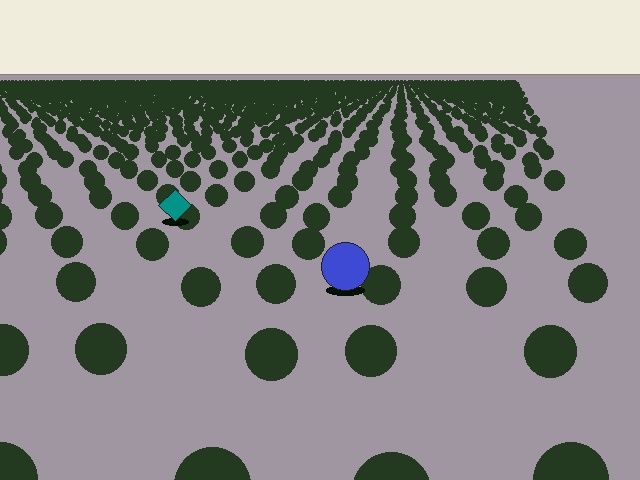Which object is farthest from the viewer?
The teal diamond is farthest from the viewer. It appears smaller and the ground texture around it is denser.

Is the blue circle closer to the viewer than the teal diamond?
Yes. The blue circle is closer — you can tell from the texture gradient: the ground texture is coarser near it.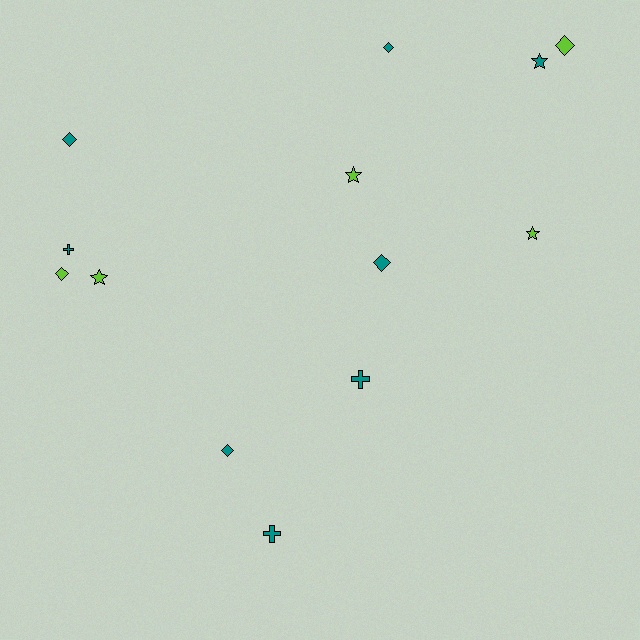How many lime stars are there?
There are 3 lime stars.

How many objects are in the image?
There are 13 objects.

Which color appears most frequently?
Teal, with 8 objects.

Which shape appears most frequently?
Diamond, with 6 objects.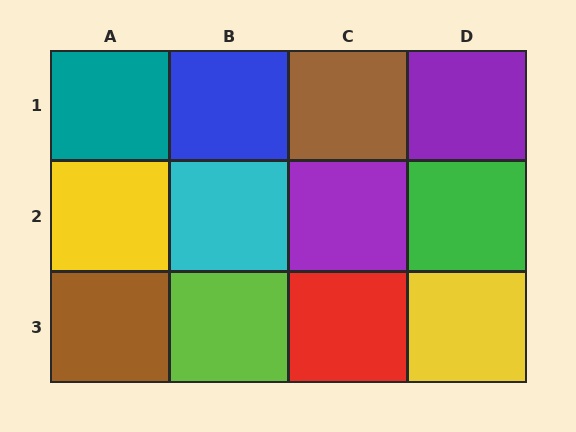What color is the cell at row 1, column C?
Brown.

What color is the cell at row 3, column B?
Lime.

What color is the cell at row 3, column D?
Yellow.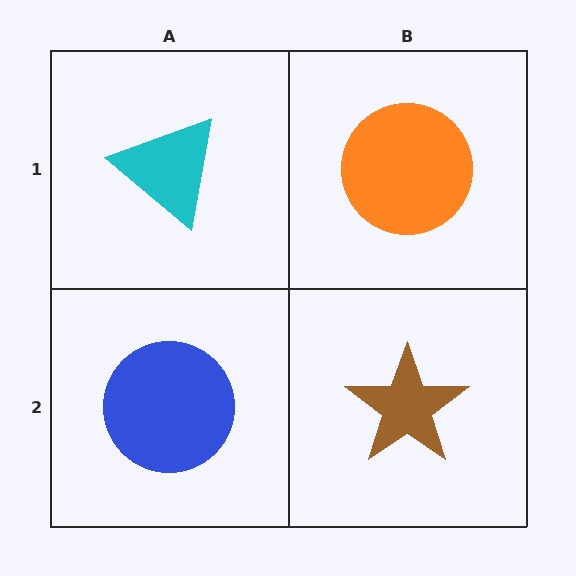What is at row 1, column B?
An orange circle.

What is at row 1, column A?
A cyan triangle.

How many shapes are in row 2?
2 shapes.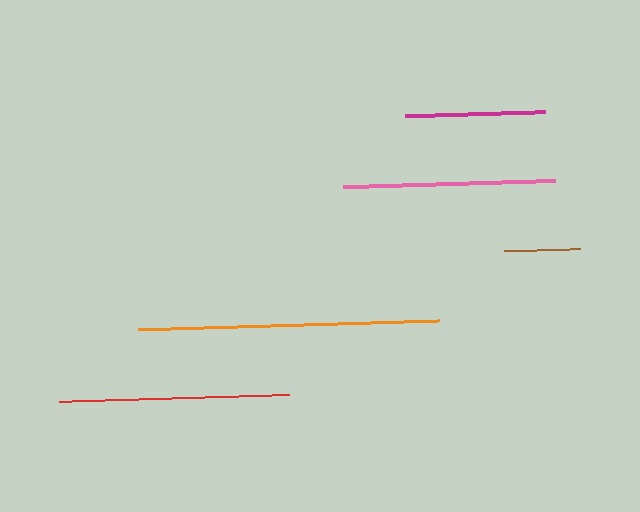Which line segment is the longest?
The orange line is the longest at approximately 301 pixels.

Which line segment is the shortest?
The brown line is the shortest at approximately 76 pixels.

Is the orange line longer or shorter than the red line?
The orange line is longer than the red line.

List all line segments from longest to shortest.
From longest to shortest: orange, red, pink, magenta, brown.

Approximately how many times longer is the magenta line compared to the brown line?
The magenta line is approximately 1.9 times the length of the brown line.